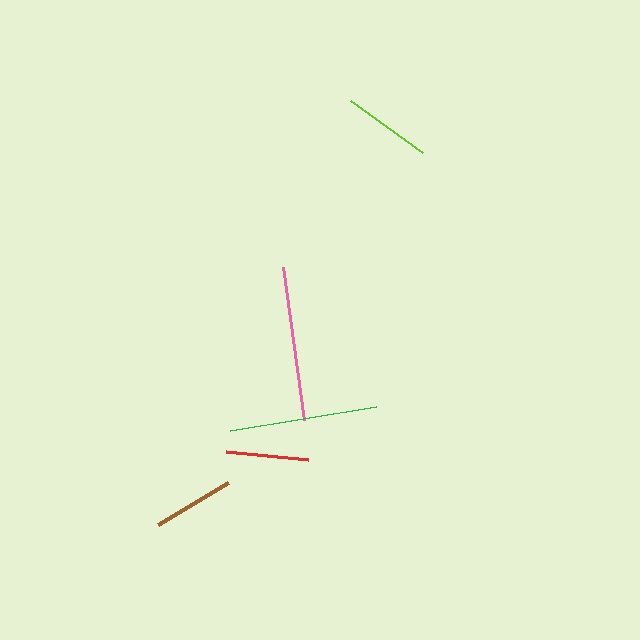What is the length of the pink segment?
The pink segment is approximately 155 pixels long.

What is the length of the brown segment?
The brown segment is approximately 82 pixels long.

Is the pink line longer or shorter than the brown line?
The pink line is longer than the brown line.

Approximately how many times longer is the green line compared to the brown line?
The green line is approximately 1.8 times the length of the brown line.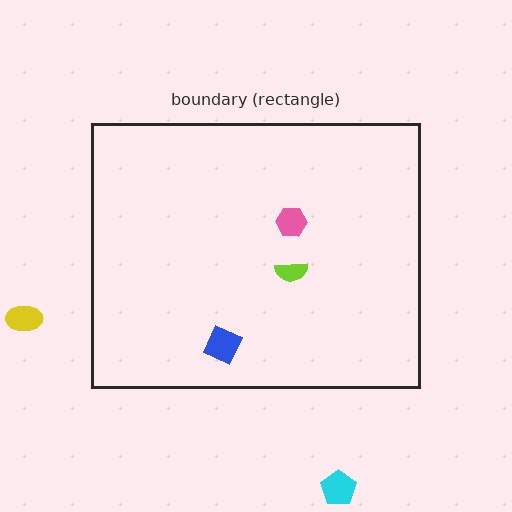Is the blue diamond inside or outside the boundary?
Inside.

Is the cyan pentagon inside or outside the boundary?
Outside.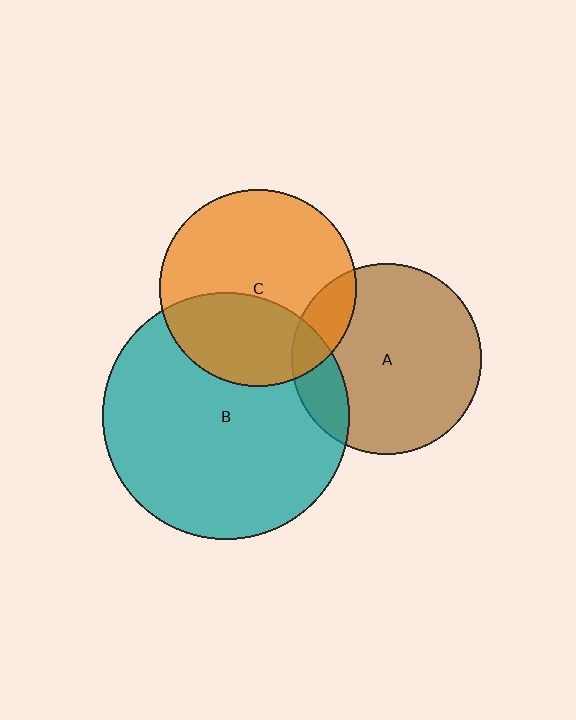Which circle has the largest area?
Circle B (teal).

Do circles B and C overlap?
Yes.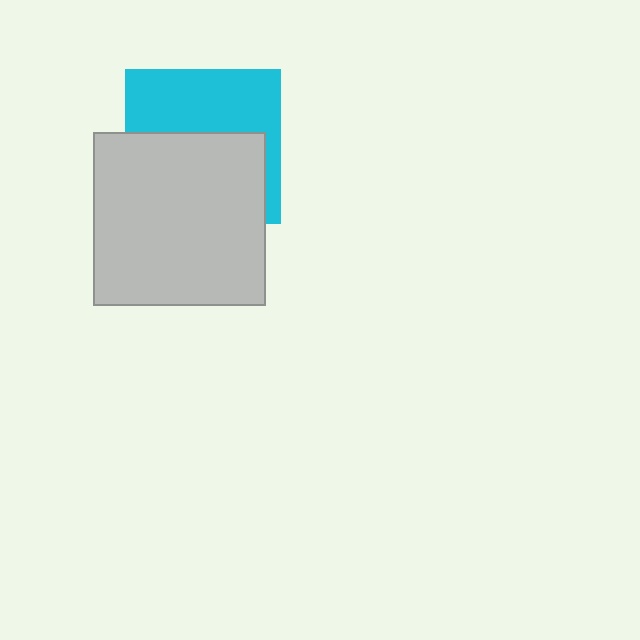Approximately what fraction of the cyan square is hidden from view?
Roughly 54% of the cyan square is hidden behind the light gray square.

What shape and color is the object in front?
The object in front is a light gray square.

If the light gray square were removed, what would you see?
You would see the complete cyan square.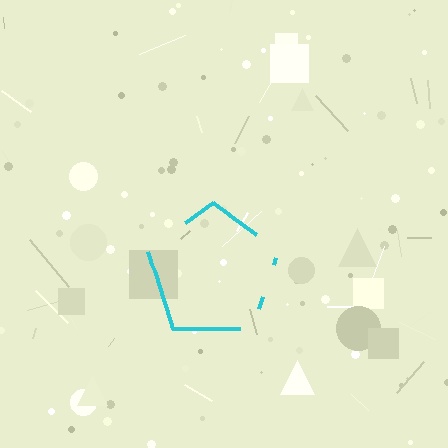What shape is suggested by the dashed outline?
The dashed outline suggests a pentagon.